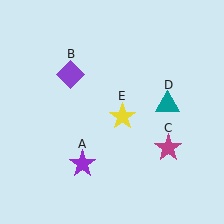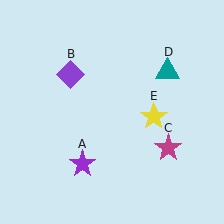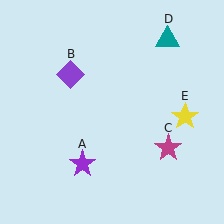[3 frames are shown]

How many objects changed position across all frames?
2 objects changed position: teal triangle (object D), yellow star (object E).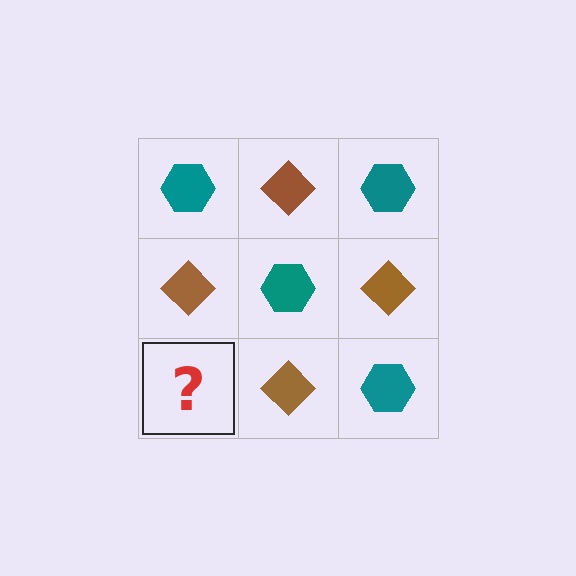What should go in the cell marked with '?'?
The missing cell should contain a teal hexagon.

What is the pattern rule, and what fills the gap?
The rule is that it alternates teal hexagon and brown diamond in a checkerboard pattern. The gap should be filled with a teal hexagon.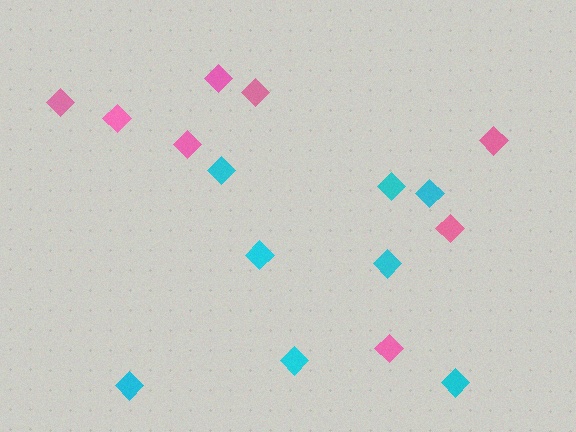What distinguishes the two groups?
There are 2 groups: one group of cyan diamonds (8) and one group of pink diamonds (8).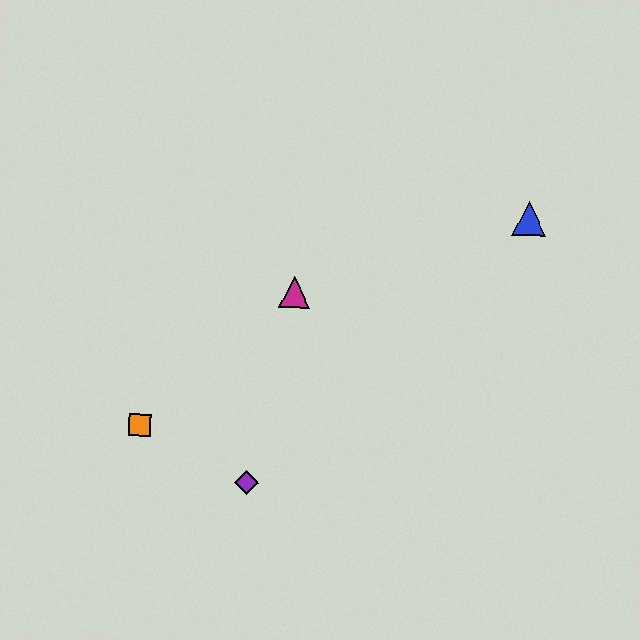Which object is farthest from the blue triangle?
The orange square is farthest from the blue triangle.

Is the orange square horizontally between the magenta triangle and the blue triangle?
No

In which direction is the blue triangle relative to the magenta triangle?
The blue triangle is to the right of the magenta triangle.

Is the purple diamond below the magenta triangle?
Yes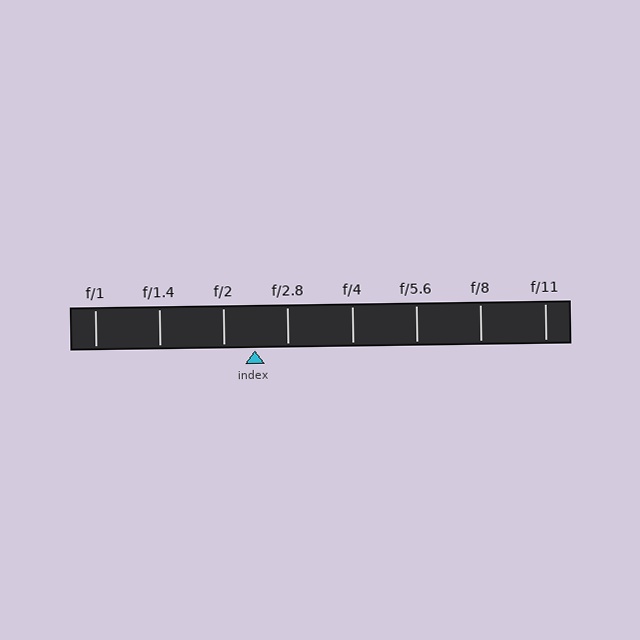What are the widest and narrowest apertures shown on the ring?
The widest aperture shown is f/1 and the narrowest is f/11.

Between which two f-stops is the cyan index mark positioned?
The index mark is between f/2 and f/2.8.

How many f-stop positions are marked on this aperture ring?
There are 8 f-stop positions marked.